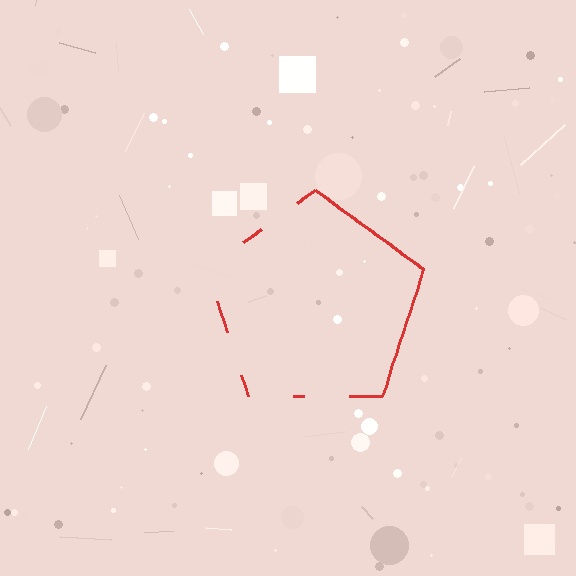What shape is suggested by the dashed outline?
The dashed outline suggests a pentagon.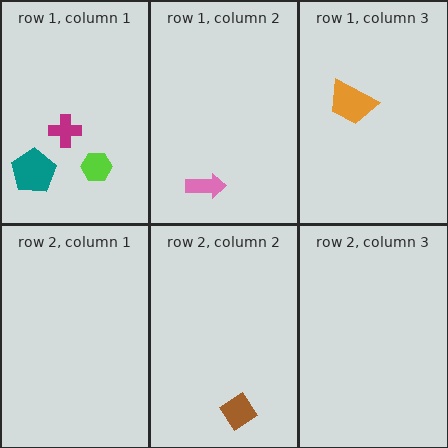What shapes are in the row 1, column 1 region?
The lime hexagon, the magenta cross, the teal pentagon.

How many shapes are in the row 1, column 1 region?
3.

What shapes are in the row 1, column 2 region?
The pink arrow.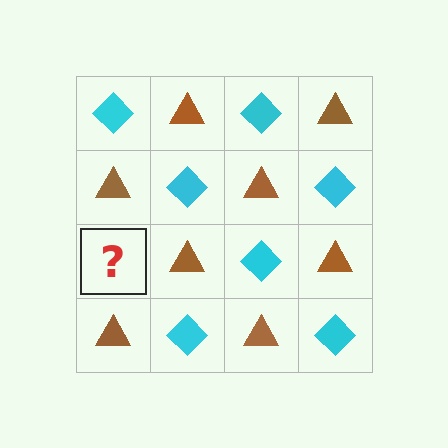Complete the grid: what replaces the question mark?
The question mark should be replaced with a cyan diamond.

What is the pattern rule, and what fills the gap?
The rule is that it alternates cyan diamond and brown triangle in a checkerboard pattern. The gap should be filled with a cyan diamond.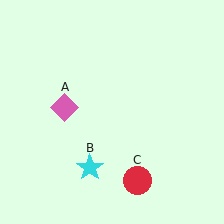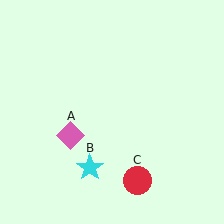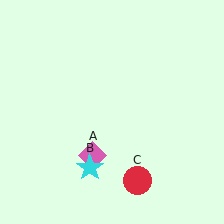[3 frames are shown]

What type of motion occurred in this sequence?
The pink diamond (object A) rotated counterclockwise around the center of the scene.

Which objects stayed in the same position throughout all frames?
Cyan star (object B) and red circle (object C) remained stationary.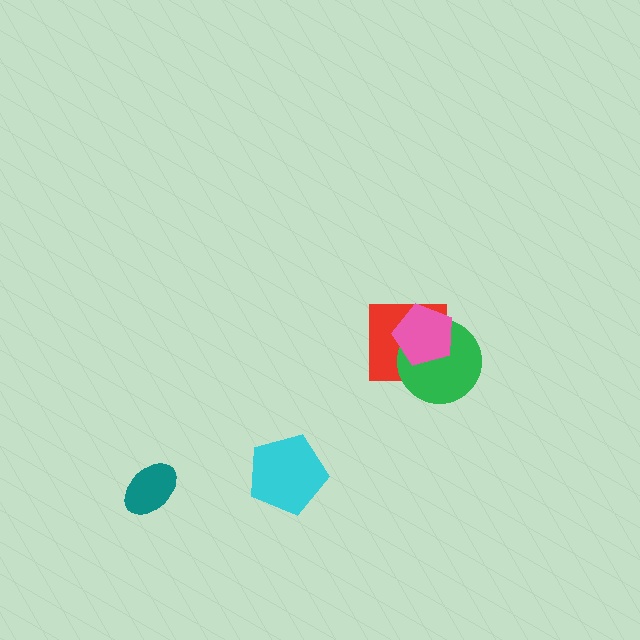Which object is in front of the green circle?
The pink pentagon is in front of the green circle.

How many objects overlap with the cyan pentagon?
0 objects overlap with the cyan pentagon.